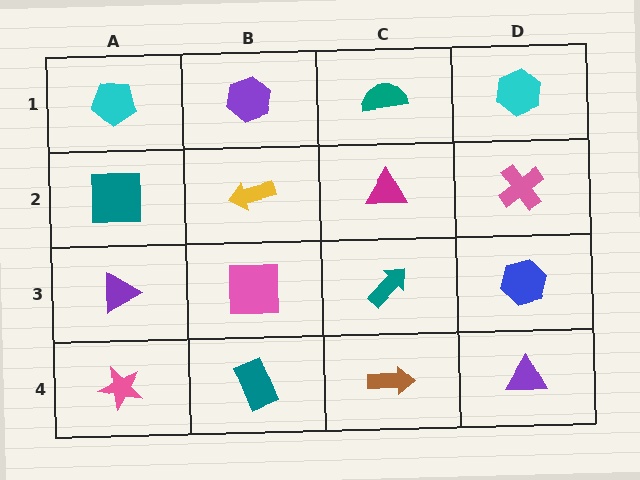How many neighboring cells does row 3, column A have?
3.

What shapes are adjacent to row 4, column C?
A teal arrow (row 3, column C), a teal rectangle (row 4, column B), a purple triangle (row 4, column D).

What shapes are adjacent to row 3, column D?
A pink cross (row 2, column D), a purple triangle (row 4, column D), a teal arrow (row 3, column C).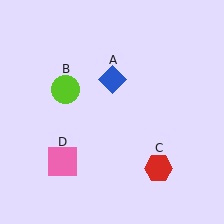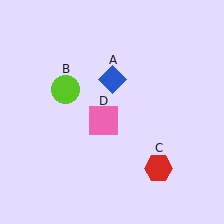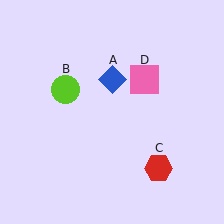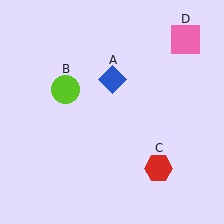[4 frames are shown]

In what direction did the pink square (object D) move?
The pink square (object D) moved up and to the right.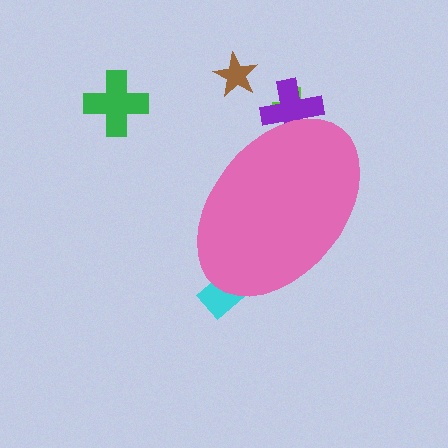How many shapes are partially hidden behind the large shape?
3 shapes are partially hidden.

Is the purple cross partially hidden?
Yes, the purple cross is partially hidden behind the pink ellipse.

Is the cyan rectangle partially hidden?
Yes, the cyan rectangle is partially hidden behind the pink ellipse.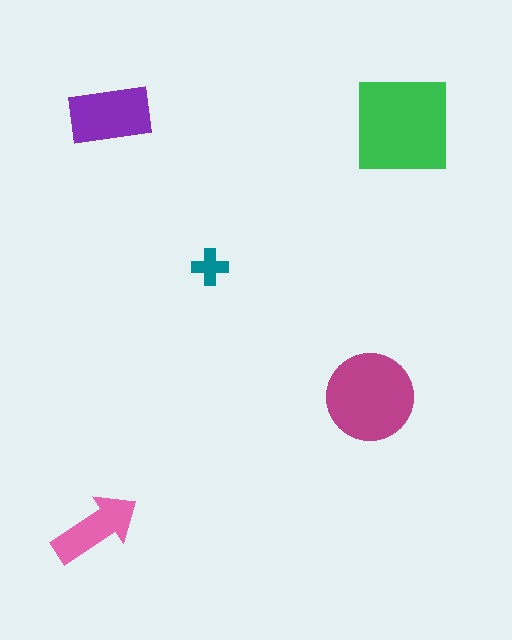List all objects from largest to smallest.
The green square, the magenta circle, the purple rectangle, the pink arrow, the teal cross.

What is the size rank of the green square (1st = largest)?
1st.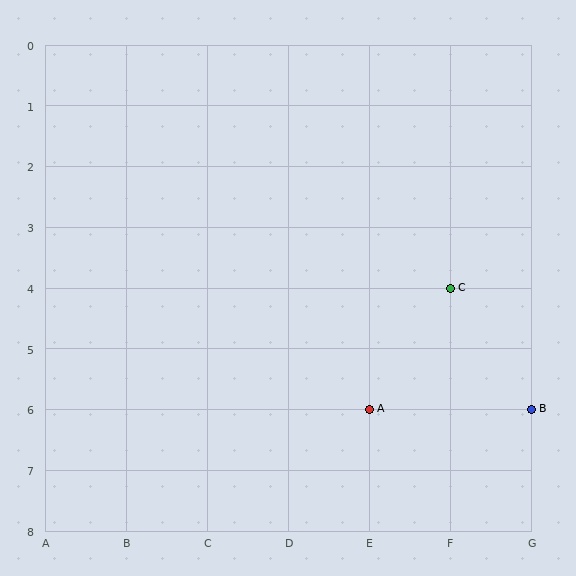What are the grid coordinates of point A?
Point A is at grid coordinates (E, 6).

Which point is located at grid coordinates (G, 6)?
Point B is at (G, 6).